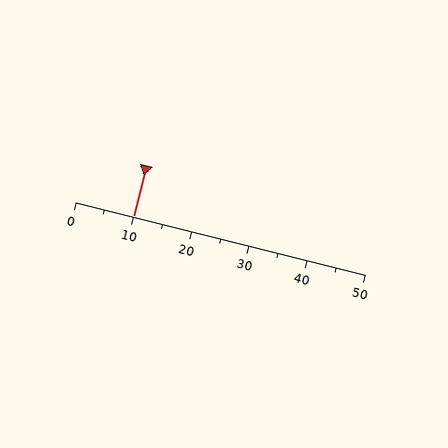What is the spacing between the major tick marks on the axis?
The major ticks are spaced 10 apart.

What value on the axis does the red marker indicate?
The marker indicates approximately 10.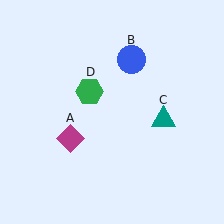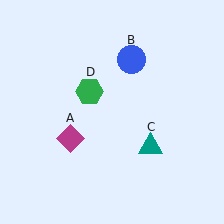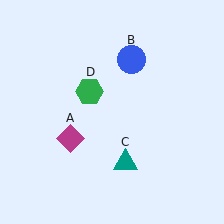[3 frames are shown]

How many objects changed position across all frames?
1 object changed position: teal triangle (object C).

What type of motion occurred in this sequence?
The teal triangle (object C) rotated clockwise around the center of the scene.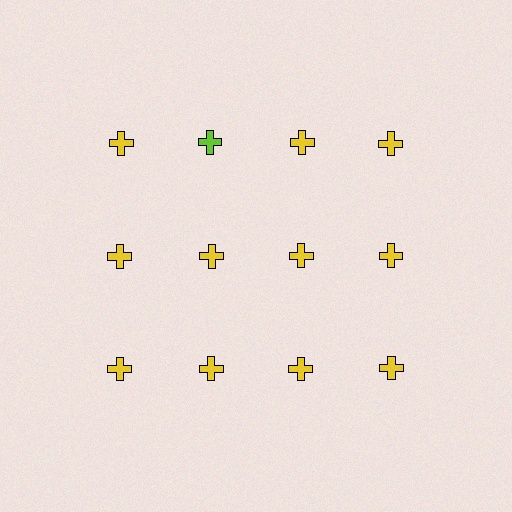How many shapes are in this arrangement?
There are 12 shapes arranged in a grid pattern.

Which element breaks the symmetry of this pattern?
The lime cross in the top row, second from left column breaks the symmetry. All other shapes are yellow crosses.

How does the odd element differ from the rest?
It has a different color: lime instead of yellow.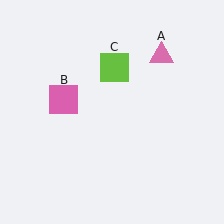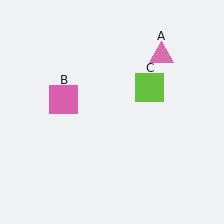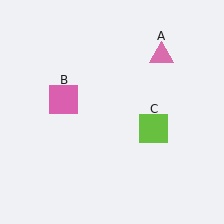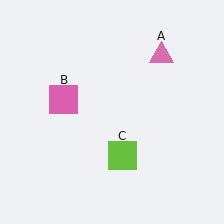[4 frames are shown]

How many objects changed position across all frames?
1 object changed position: lime square (object C).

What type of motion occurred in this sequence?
The lime square (object C) rotated clockwise around the center of the scene.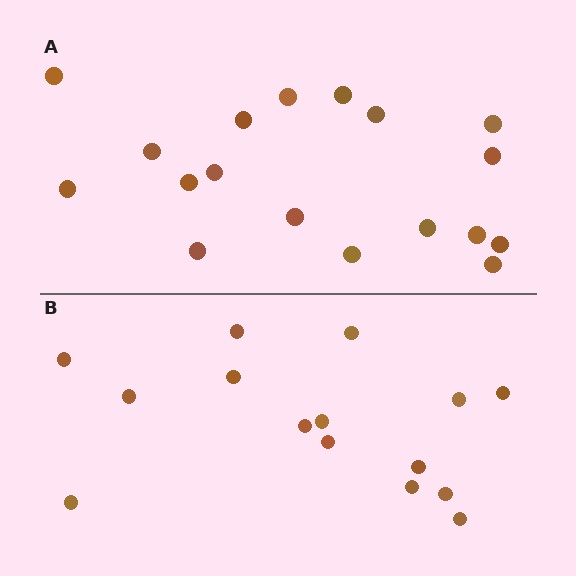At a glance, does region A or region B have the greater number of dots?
Region A (the top region) has more dots.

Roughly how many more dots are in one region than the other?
Region A has just a few more — roughly 2 or 3 more dots than region B.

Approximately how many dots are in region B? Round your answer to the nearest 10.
About 20 dots. (The exact count is 15, which rounds to 20.)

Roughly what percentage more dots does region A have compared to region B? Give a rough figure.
About 20% more.